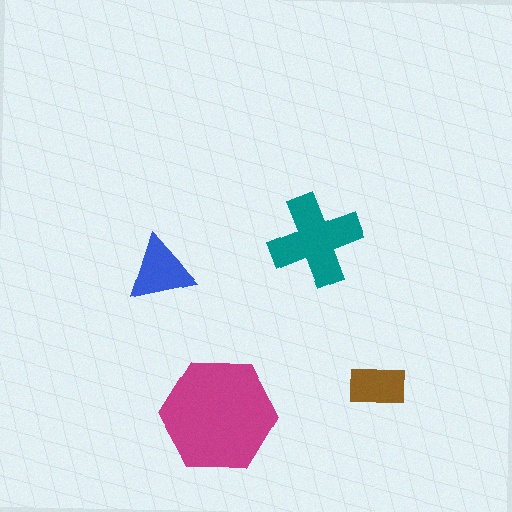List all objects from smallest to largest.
The brown rectangle, the blue triangle, the teal cross, the magenta hexagon.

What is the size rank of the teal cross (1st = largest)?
2nd.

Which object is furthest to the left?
The blue triangle is leftmost.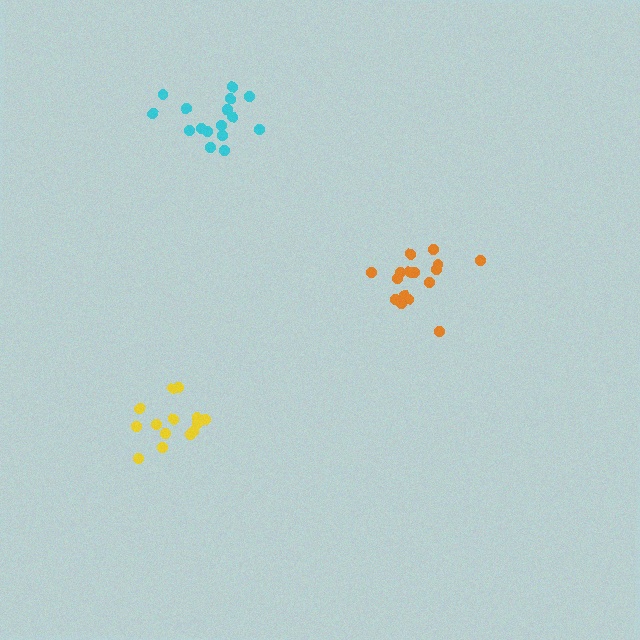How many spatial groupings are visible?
There are 3 spatial groupings.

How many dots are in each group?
Group 1: 14 dots, Group 2: 16 dots, Group 3: 16 dots (46 total).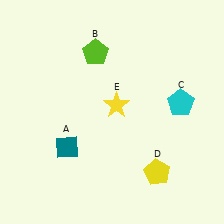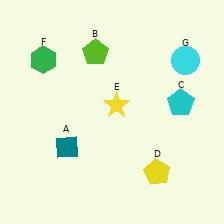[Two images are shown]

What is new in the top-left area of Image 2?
A green hexagon (F) was added in the top-left area of Image 2.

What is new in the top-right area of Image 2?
A cyan circle (G) was added in the top-right area of Image 2.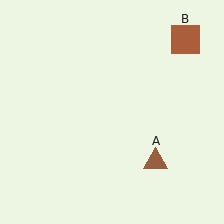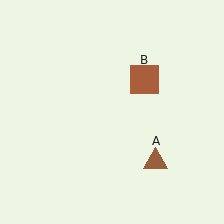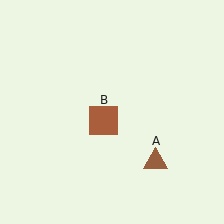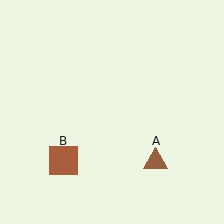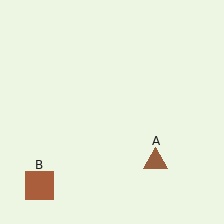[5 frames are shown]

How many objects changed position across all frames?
1 object changed position: brown square (object B).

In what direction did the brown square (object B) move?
The brown square (object B) moved down and to the left.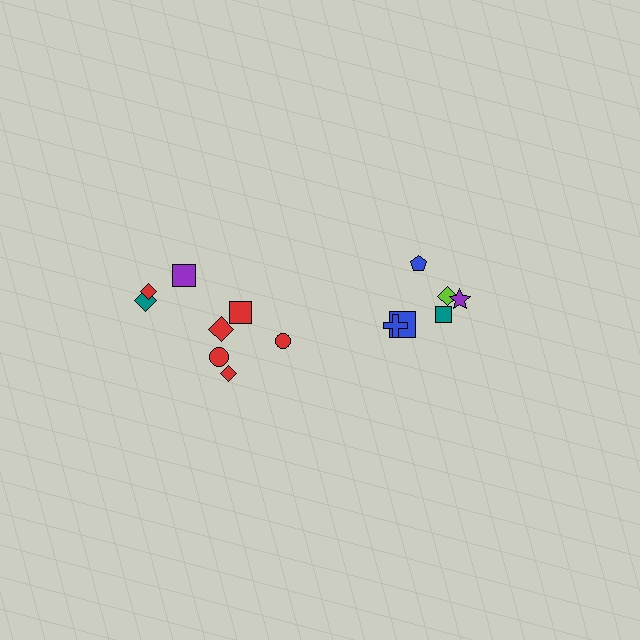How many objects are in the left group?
There are 8 objects.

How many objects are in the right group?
There are 6 objects.